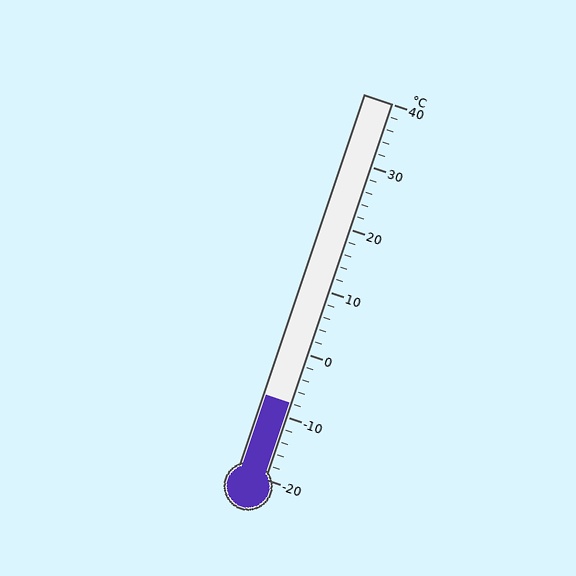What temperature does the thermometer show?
The thermometer shows approximately -8°C.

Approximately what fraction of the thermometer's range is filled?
The thermometer is filled to approximately 20% of its range.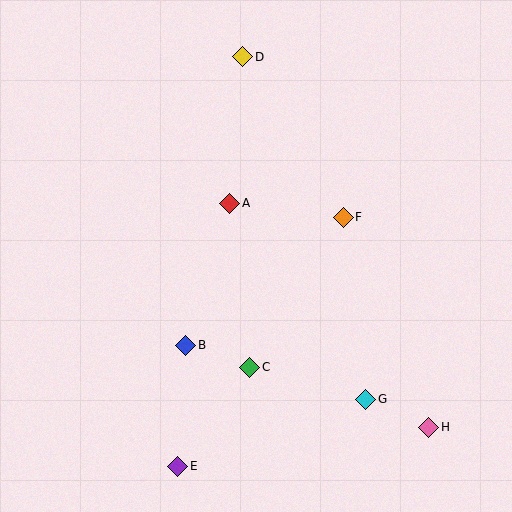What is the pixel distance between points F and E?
The distance between F and E is 299 pixels.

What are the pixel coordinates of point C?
Point C is at (250, 367).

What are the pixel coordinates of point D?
Point D is at (243, 57).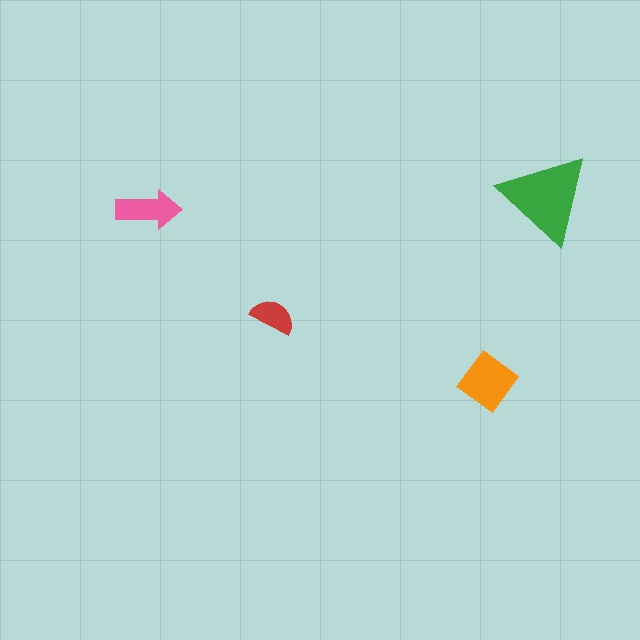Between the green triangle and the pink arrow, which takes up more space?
The green triangle.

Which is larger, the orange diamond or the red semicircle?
The orange diamond.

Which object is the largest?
The green triangle.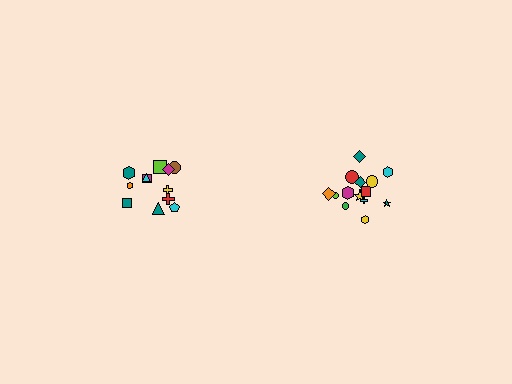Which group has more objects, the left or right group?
The right group.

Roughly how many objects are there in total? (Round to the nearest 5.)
Roughly 25 objects in total.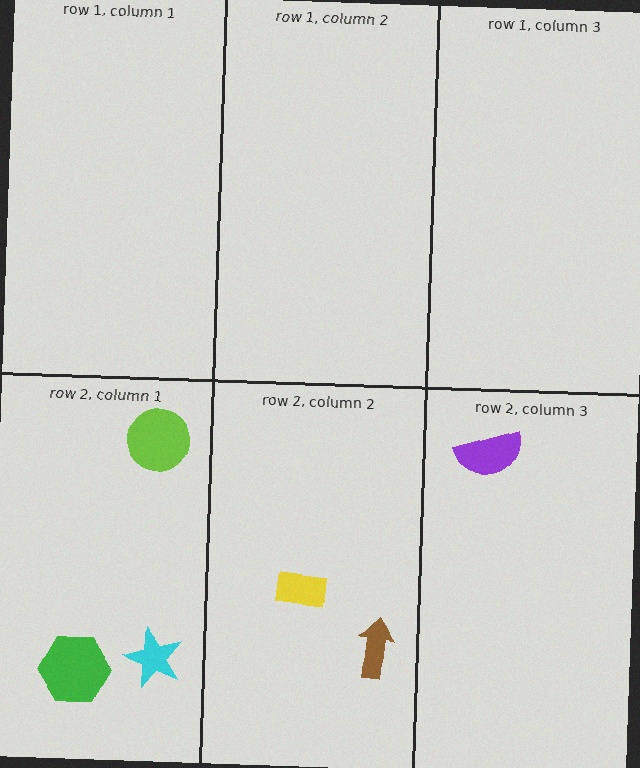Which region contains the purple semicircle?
The row 2, column 3 region.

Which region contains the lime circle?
The row 2, column 1 region.